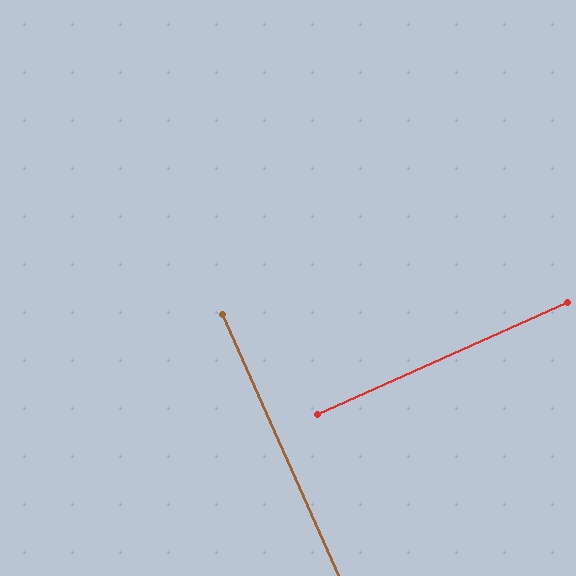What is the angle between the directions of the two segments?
Approximately 90 degrees.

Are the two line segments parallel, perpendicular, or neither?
Perpendicular — they meet at approximately 90°.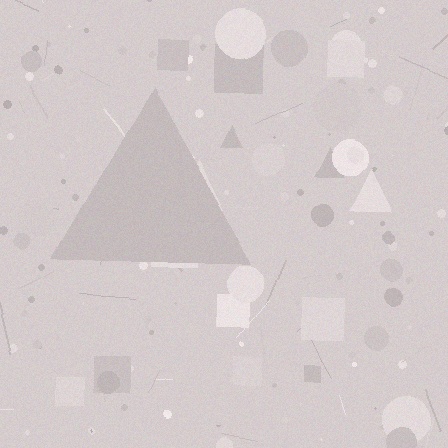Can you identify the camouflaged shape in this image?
The camouflaged shape is a triangle.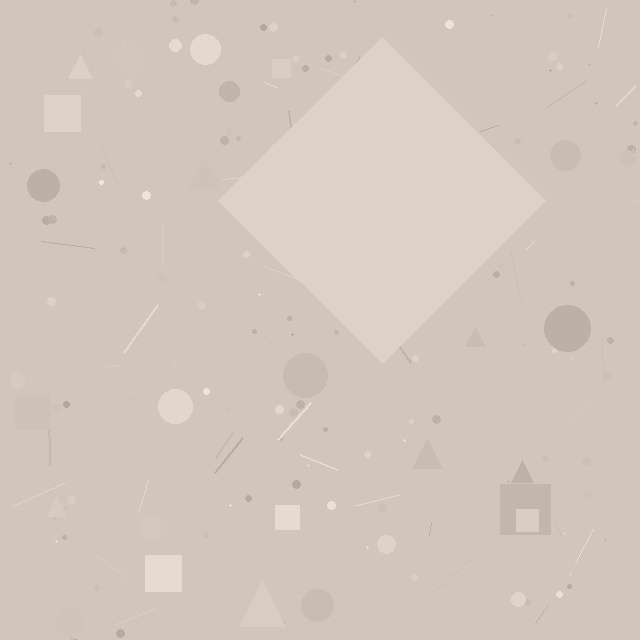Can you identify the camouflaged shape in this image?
The camouflaged shape is a diamond.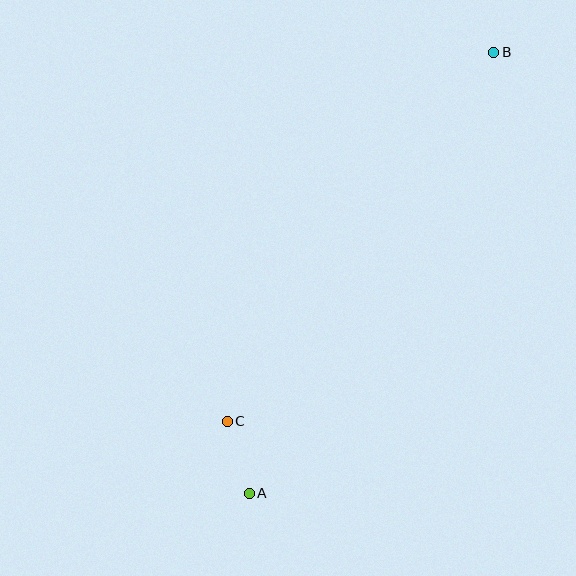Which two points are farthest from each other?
Points A and B are farthest from each other.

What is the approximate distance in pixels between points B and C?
The distance between B and C is approximately 455 pixels.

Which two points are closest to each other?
Points A and C are closest to each other.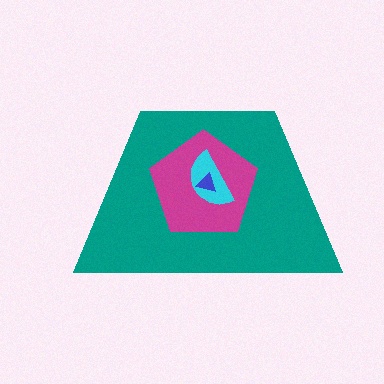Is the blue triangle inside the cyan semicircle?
Yes.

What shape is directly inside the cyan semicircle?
The blue triangle.